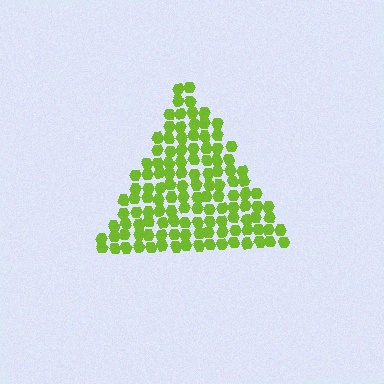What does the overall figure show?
The overall figure shows a triangle.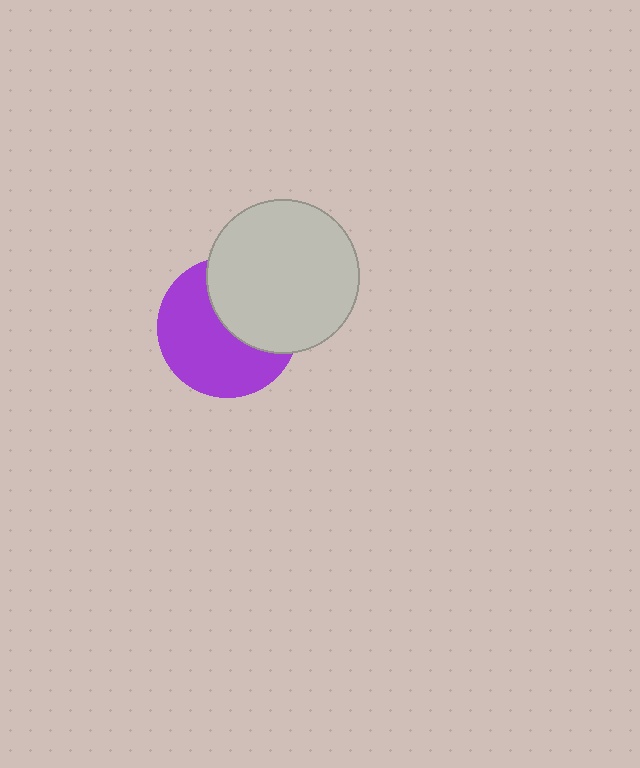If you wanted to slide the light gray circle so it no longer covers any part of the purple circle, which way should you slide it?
Slide it toward the upper-right — that is the most direct way to separate the two shapes.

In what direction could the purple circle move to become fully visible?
The purple circle could move toward the lower-left. That would shift it out from behind the light gray circle entirely.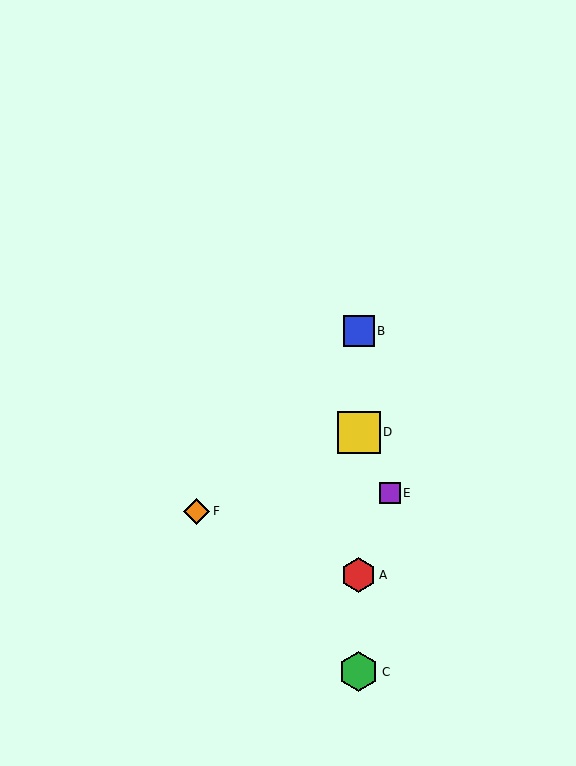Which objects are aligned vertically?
Objects A, B, C, D are aligned vertically.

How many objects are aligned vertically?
4 objects (A, B, C, D) are aligned vertically.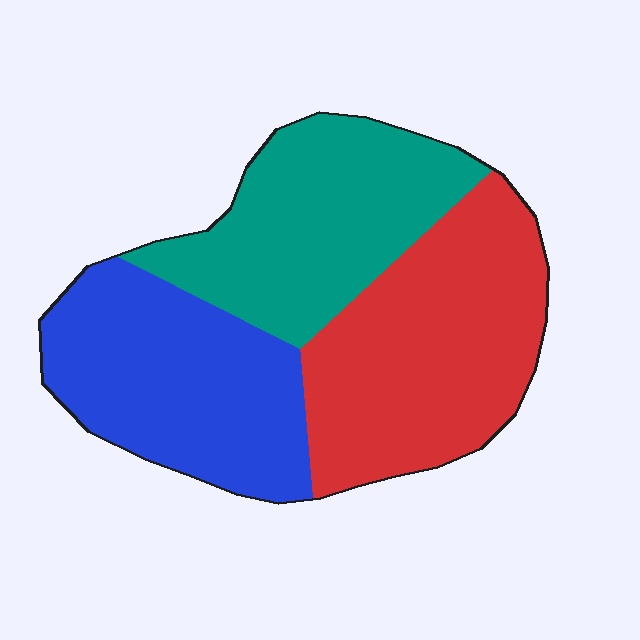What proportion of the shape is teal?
Teal covers 31% of the shape.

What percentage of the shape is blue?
Blue takes up about one third (1/3) of the shape.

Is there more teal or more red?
Red.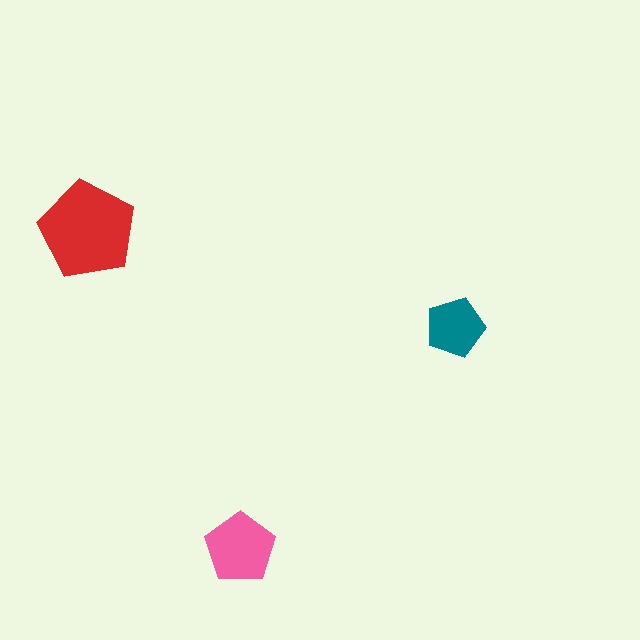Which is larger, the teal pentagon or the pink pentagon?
The pink one.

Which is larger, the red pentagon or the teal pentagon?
The red one.